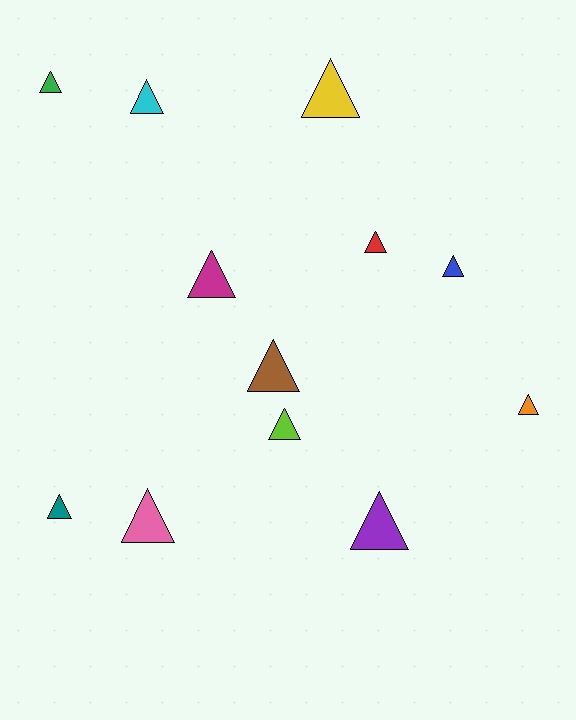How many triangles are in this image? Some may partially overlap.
There are 12 triangles.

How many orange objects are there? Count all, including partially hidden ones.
There is 1 orange object.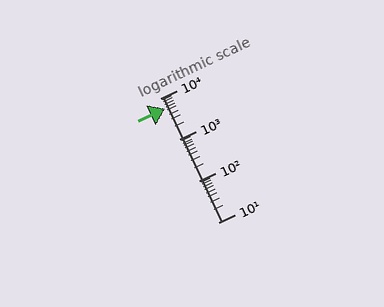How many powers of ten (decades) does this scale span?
The scale spans 3 decades, from 10 to 10000.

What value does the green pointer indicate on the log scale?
The pointer indicates approximately 5700.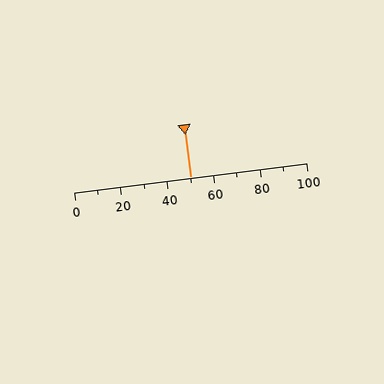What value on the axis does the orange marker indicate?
The marker indicates approximately 50.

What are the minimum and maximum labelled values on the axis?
The axis runs from 0 to 100.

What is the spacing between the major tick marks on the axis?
The major ticks are spaced 20 apart.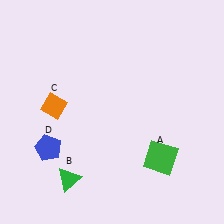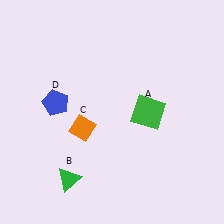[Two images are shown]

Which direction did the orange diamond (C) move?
The orange diamond (C) moved right.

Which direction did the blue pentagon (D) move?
The blue pentagon (D) moved up.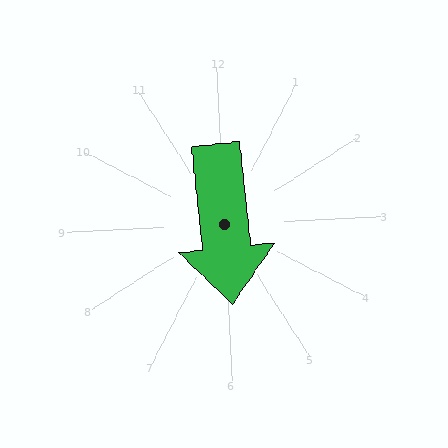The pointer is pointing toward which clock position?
Roughly 6 o'clock.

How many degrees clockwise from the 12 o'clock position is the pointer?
Approximately 177 degrees.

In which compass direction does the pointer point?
South.